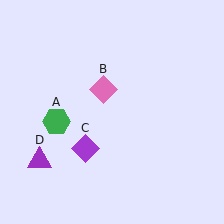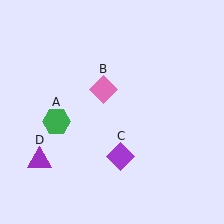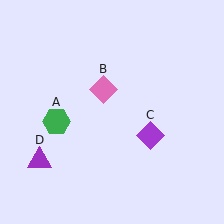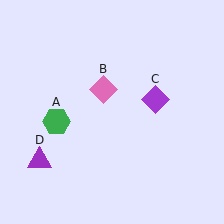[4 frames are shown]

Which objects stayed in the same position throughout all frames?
Green hexagon (object A) and pink diamond (object B) and purple triangle (object D) remained stationary.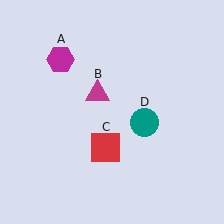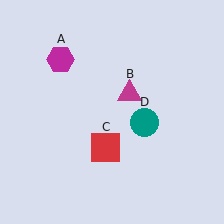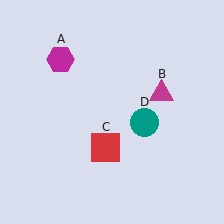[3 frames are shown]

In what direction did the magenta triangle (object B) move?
The magenta triangle (object B) moved right.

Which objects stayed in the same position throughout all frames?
Magenta hexagon (object A) and red square (object C) and teal circle (object D) remained stationary.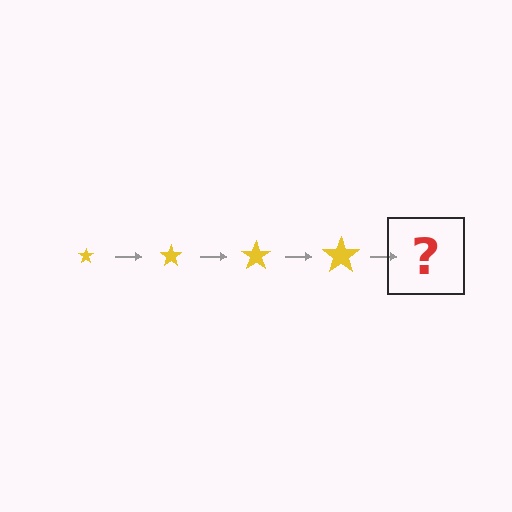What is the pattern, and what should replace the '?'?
The pattern is that the star gets progressively larger each step. The '?' should be a yellow star, larger than the previous one.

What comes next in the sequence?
The next element should be a yellow star, larger than the previous one.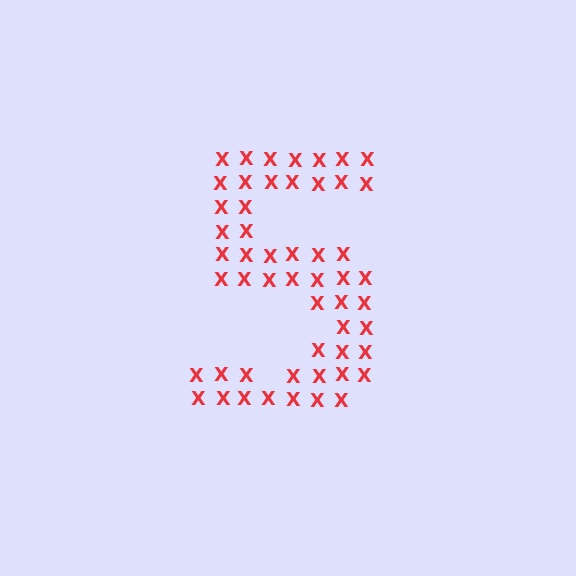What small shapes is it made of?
It is made of small letter X's.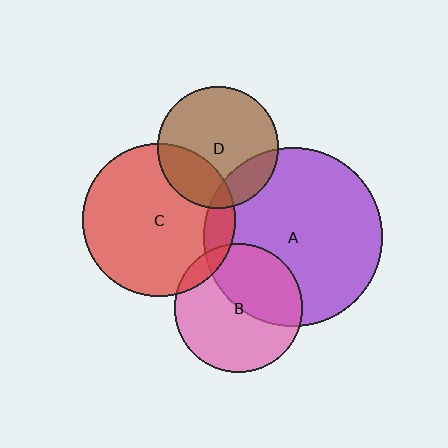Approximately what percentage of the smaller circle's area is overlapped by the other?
Approximately 25%.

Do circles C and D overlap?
Yes.